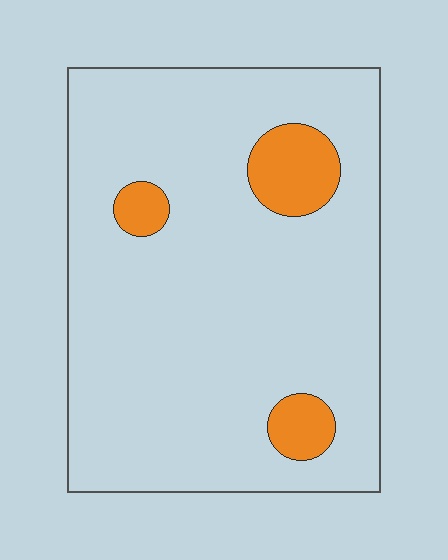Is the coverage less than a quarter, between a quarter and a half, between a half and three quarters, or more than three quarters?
Less than a quarter.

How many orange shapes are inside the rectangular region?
3.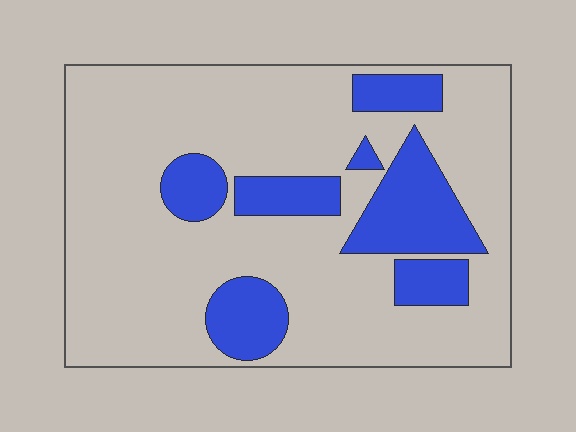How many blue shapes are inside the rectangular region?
7.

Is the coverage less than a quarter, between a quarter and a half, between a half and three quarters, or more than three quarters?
Less than a quarter.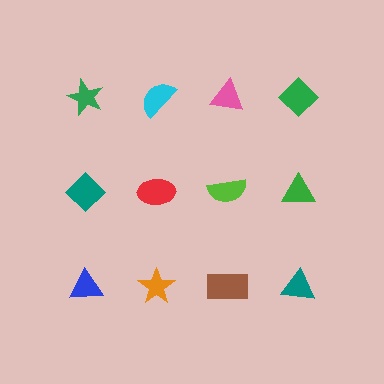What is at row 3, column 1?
A blue triangle.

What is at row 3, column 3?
A brown rectangle.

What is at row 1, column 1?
A green star.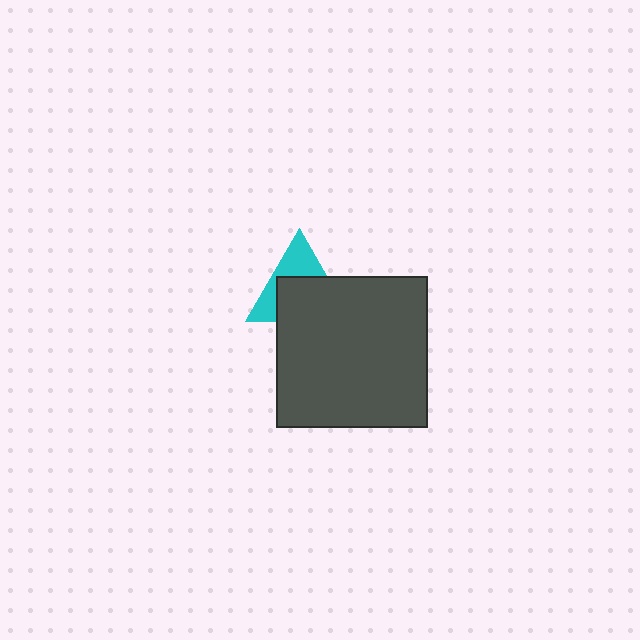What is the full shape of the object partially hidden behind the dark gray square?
The partially hidden object is a cyan triangle.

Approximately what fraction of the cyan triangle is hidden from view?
Roughly 58% of the cyan triangle is hidden behind the dark gray square.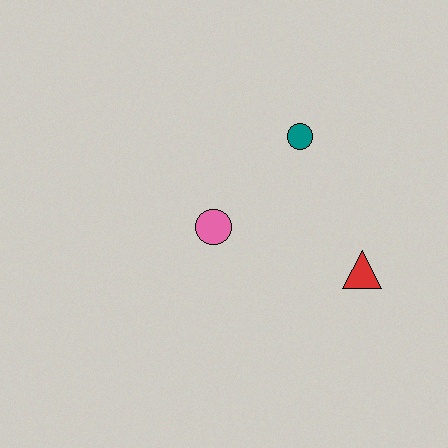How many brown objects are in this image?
There are no brown objects.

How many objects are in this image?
There are 3 objects.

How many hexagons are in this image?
There are no hexagons.